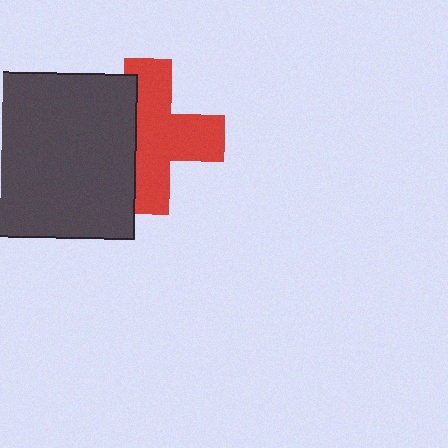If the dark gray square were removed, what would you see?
You would see the complete red cross.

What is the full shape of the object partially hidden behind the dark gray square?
The partially hidden object is a red cross.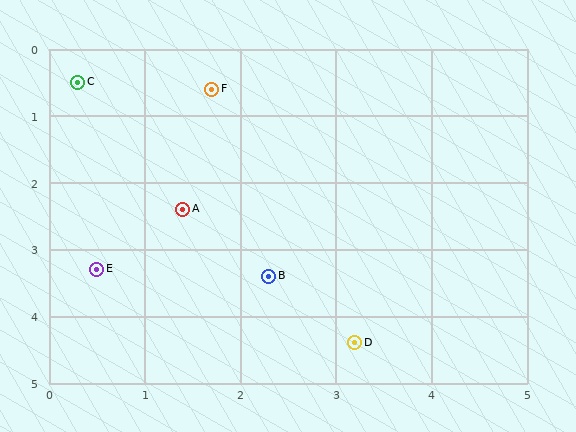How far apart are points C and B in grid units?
Points C and B are about 3.5 grid units apart.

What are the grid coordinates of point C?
Point C is at approximately (0.3, 0.5).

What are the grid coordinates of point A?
Point A is at approximately (1.4, 2.4).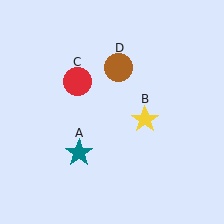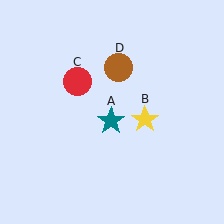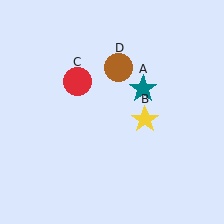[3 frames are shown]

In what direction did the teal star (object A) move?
The teal star (object A) moved up and to the right.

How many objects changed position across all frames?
1 object changed position: teal star (object A).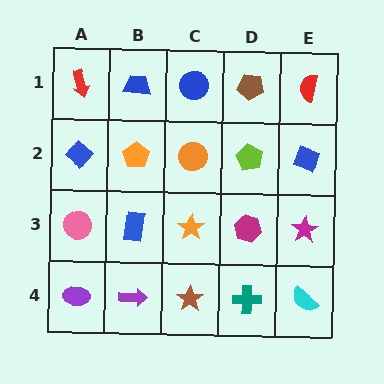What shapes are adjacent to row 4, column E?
A magenta star (row 3, column E), a teal cross (row 4, column D).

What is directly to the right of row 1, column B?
A blue circle.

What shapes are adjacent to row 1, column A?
A blue diamond (row 2, column A), a blue trapezoid (row 1, column B).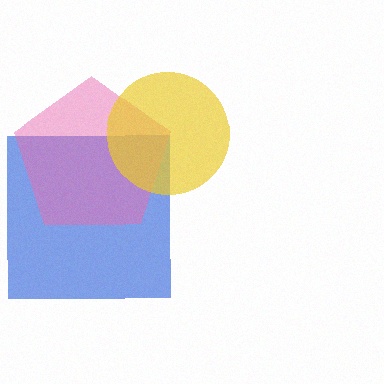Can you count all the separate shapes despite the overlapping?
Yes, there are 3 separate shapes.